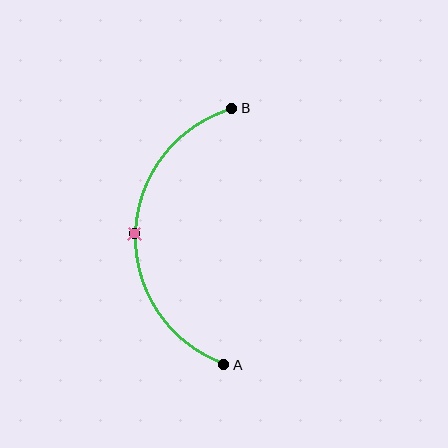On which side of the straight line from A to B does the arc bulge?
The arc bulges to the left of the straight line connecting A and B.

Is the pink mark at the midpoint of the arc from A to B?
Yes. The pink mark lies on the arc at equal arc-length from both A and B — it is the arc midpoint.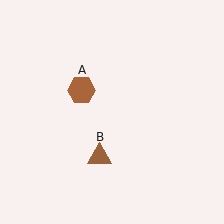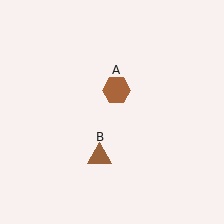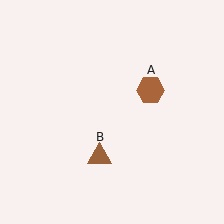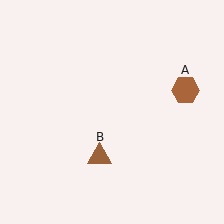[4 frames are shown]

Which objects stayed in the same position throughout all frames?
Brown triangle (object B) remained stationary.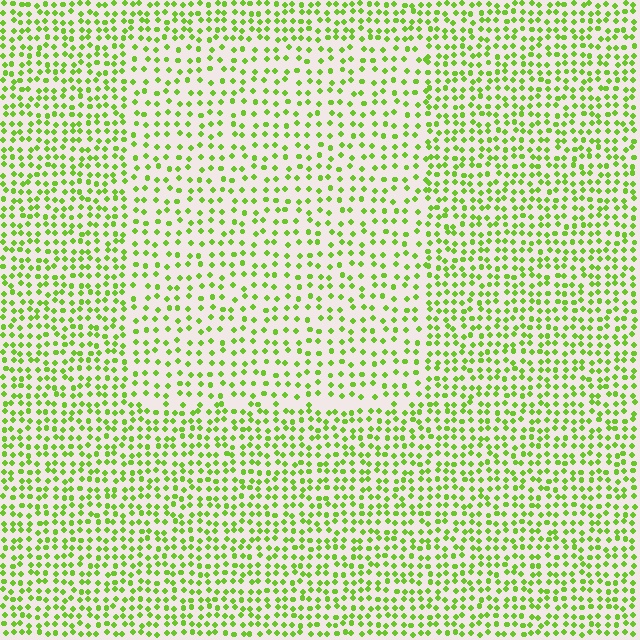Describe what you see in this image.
The image contains small lime elements arranged at two different densities. A rectangle-shaped region is visible where the elements are less densely packed than the surrounding area.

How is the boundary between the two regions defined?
The boundary is defined by a change in element density (approximately 1.6x ratio). All elements are the same color, size, and shape.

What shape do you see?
I see a rectangle.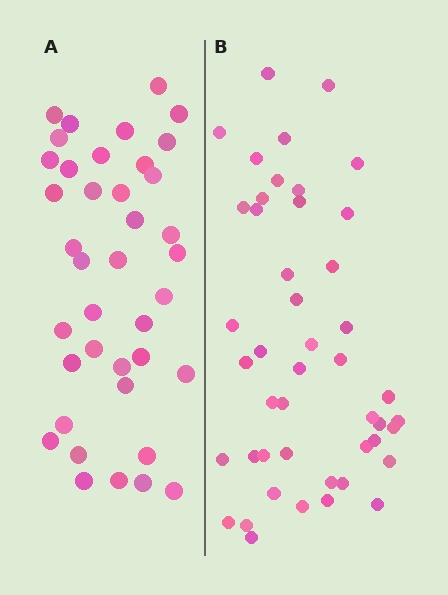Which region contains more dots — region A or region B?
Region B (the right region) has more dots.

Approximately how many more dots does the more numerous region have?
Region B has roughly 8 or so more dots than region A.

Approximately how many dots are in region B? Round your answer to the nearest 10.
About 50 dots. (The exact count is 46, which rounds to 50.)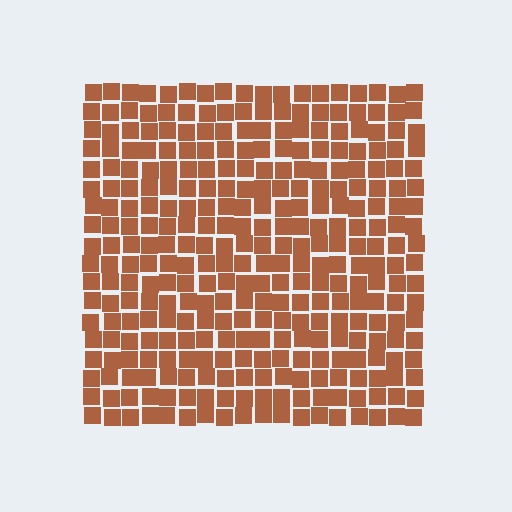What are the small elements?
The small elements are squares.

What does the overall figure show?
The overall figure shows a square.